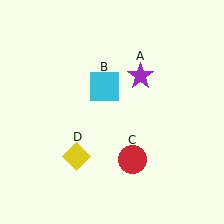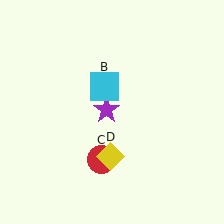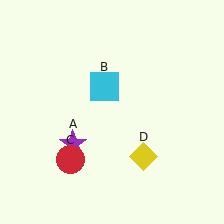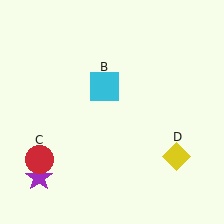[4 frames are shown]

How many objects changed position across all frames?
3 objects changed position: purple star (object A), red circle (object C), yellow diamond (object D).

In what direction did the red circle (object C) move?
The red circle (object C) moved left.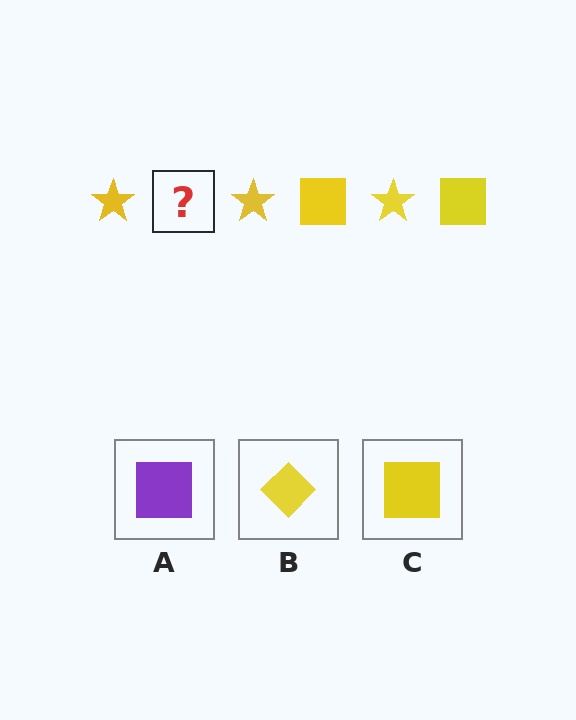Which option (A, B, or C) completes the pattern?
C.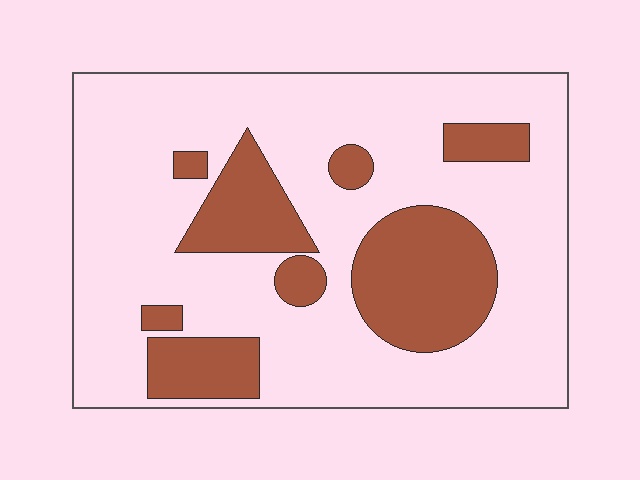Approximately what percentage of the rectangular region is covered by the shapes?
Approximately 25%.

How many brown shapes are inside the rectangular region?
8.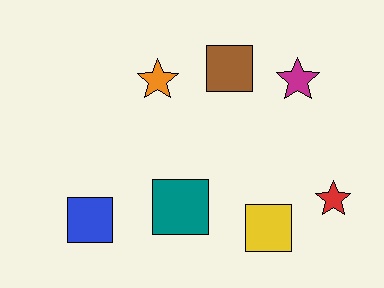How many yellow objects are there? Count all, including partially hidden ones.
There is 1 yellow object.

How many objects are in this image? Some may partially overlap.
There are 7 objects.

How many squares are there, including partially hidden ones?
There are 4 squares.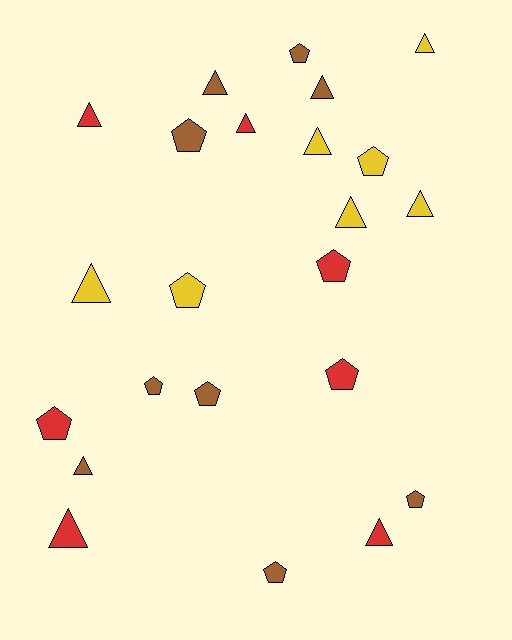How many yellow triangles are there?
There are 5 yellow triangles.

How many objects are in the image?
There are 23 objects.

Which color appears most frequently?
Brown, with 9 objects.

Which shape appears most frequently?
Triangle, with 12 objects.